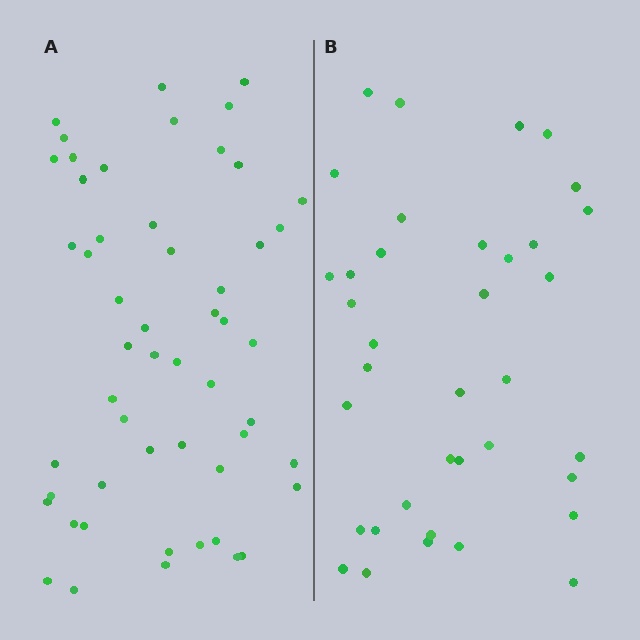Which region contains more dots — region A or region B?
Region A (the left region) has more dots.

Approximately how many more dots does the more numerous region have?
Region A has approximately 15 more dots than region B.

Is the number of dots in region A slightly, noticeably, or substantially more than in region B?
Region A has noticeably more, but not dramatically so. The ratio is roughly 1.4 to 1.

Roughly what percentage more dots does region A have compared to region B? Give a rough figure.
About 45% more.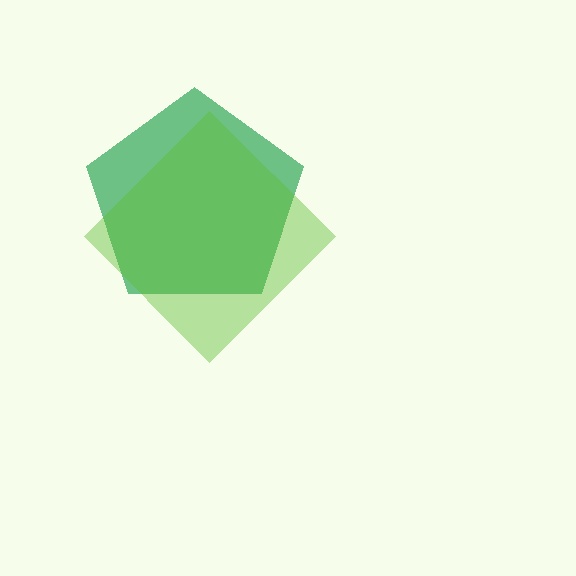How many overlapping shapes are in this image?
There are 2 overlapping shapes in the image.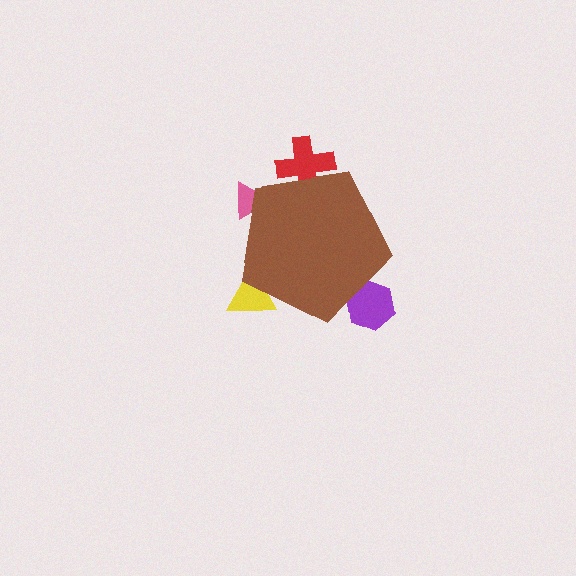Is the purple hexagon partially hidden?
Yes, the purple hexagon is partially hidden behind the brown pentagon.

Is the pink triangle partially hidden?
Yes, the pink triangle is partially hidden behind the brown pentagon.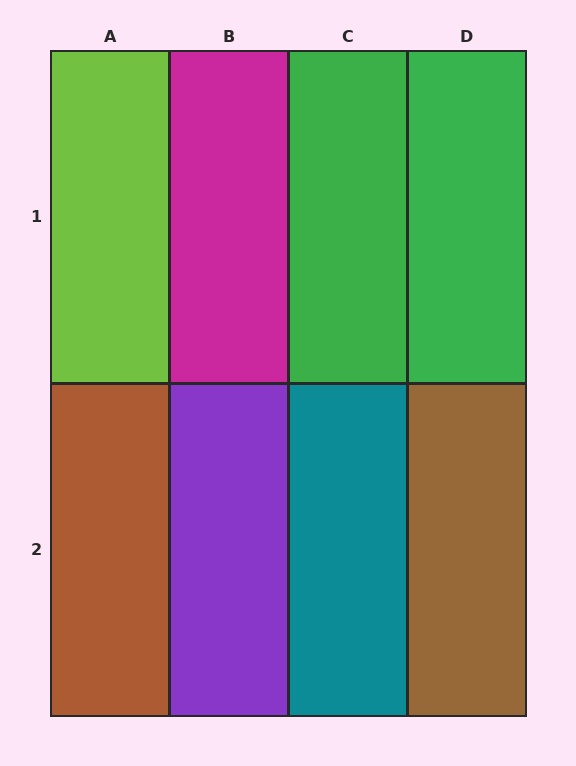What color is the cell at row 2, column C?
Teal.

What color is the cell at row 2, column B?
Purple.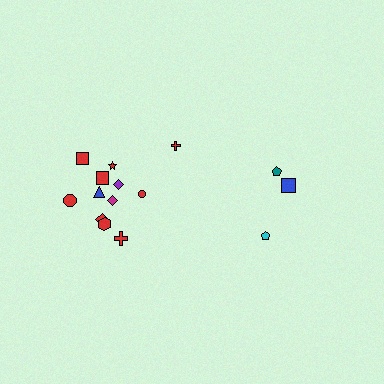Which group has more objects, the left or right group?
The left group.